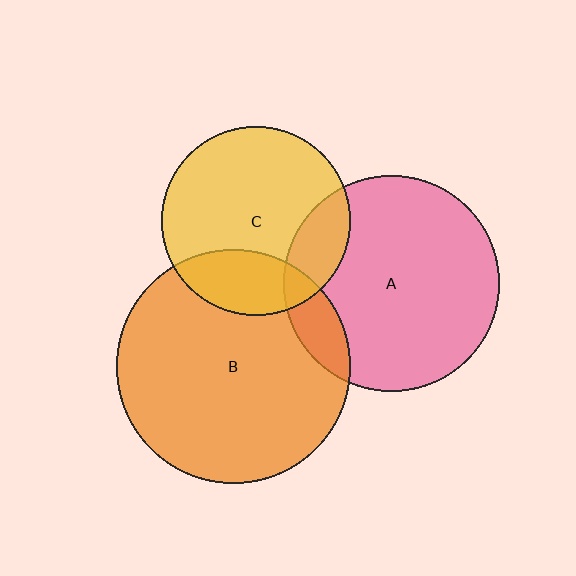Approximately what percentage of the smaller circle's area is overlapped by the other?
Approximately 20%.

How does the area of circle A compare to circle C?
Approximately 1.3 times.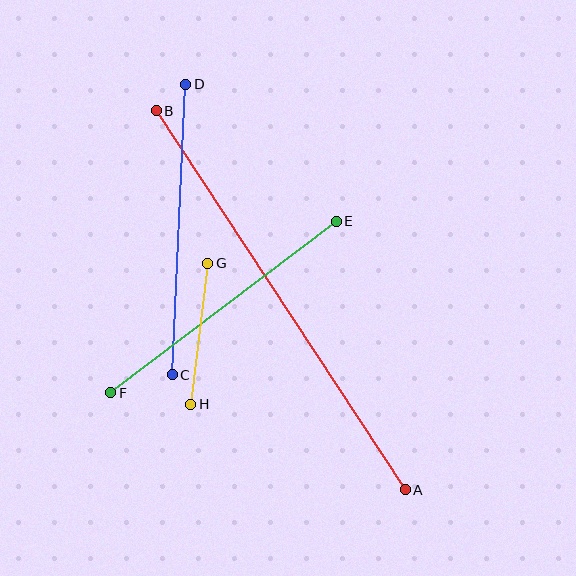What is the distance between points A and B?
The distance is approximately 453 pixels.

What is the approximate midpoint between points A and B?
The midpoint is at approximately (281, 300) pixels.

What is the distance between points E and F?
The distance is approximately 283 pixels.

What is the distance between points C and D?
The distance is approximately 291 pixels.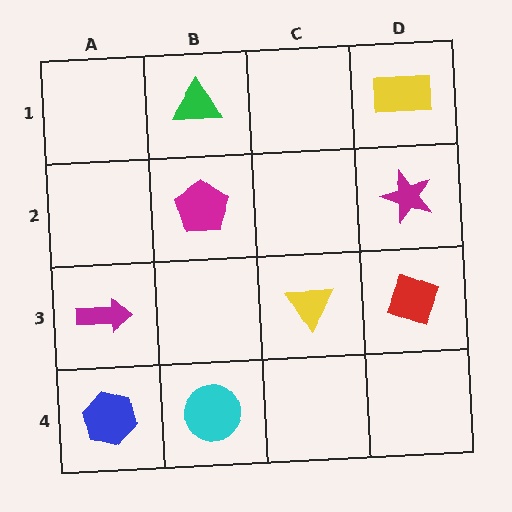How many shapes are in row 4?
2 shapes.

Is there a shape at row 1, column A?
No, that cell is empty.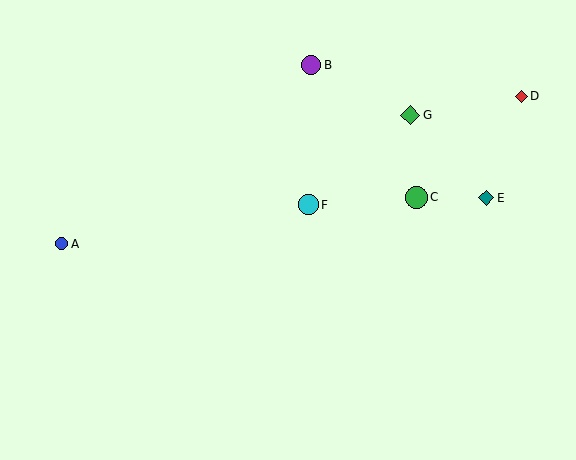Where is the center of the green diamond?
The center of the green diamond is at (410, 115).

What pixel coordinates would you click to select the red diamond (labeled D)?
Click at (521, 96) to select the red diamond D.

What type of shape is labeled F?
Shape F is a cyan circle.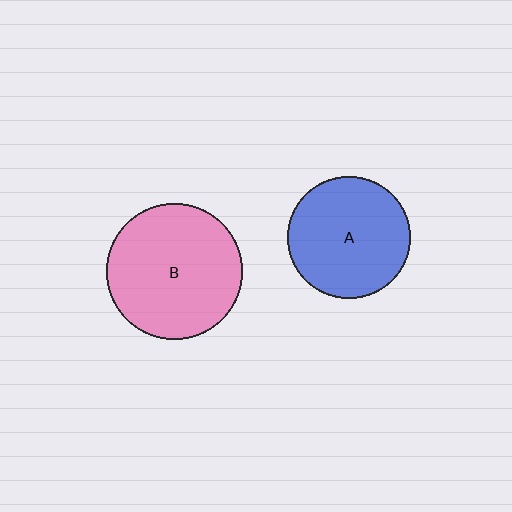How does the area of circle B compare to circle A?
Approximately 1.2 times.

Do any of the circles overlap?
No, none of the circles overlap.